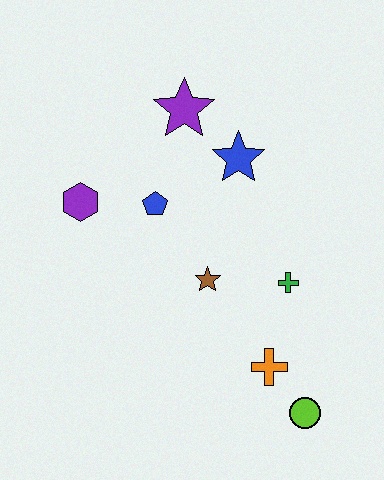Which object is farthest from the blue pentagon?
The lime circle is farthest from the blue pentagon.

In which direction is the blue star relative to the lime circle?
The blue star is above the lime circle.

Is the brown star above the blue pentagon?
No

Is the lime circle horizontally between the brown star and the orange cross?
No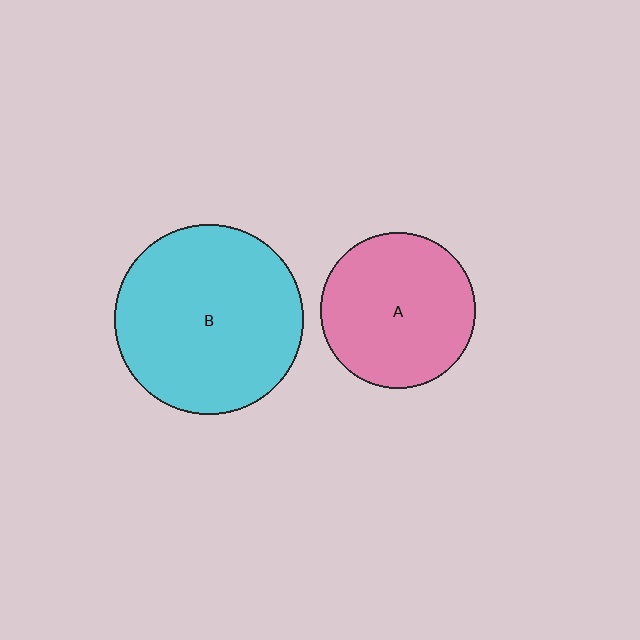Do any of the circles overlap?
No, none of the circles overlap.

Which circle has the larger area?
Circle B (cyan).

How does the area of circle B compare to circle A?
Approximately 1.5 times.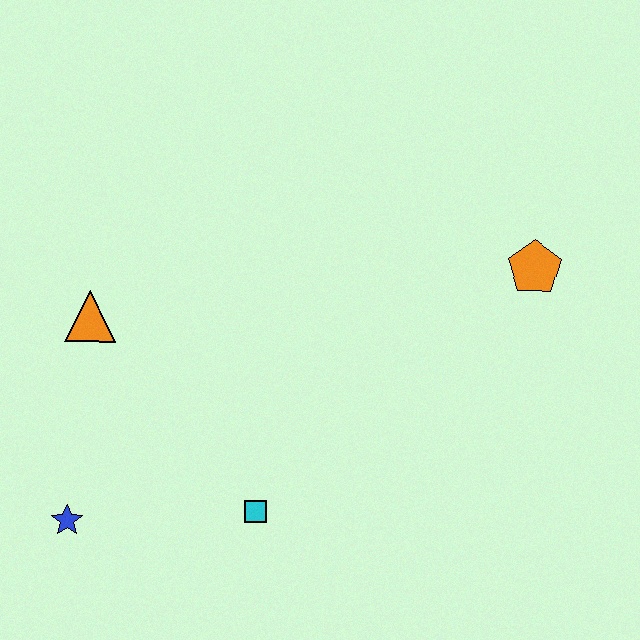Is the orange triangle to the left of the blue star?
No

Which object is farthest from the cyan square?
The orange pentagon is farthest from the cyan square.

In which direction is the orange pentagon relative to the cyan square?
The orange pentagon is to the right of the cyan square.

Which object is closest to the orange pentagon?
The cyan square is closest to the orange pentagon.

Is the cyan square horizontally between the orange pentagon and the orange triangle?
Yes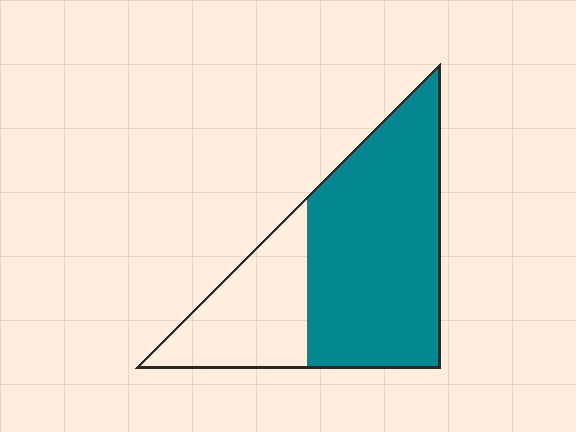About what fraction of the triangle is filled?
About two thirds (2/3).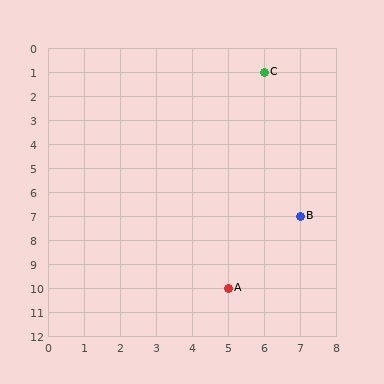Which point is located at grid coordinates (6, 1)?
Point C is at (6, 1).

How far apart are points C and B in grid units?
Points C and B are 1 column and 6 rows apart (about 6.1 grid units diagonally).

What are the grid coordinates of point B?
Point B is at grid coordinates (7, 7).